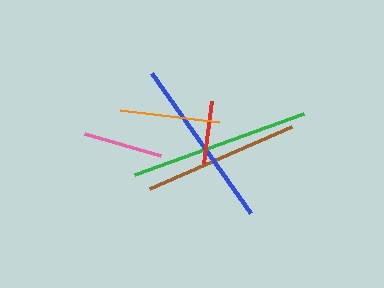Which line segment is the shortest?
The red line is the shortest at approximately 63 pixels.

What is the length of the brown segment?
The brown segment is approximately 155 pixels long.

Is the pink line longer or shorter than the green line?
The green line is longer than the pink line.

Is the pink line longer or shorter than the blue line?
The blue line is longer than the pink line.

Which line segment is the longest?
The green line is the longest at approximately 179 pixels.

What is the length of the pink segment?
The pink segment is approximately 79 pixels long.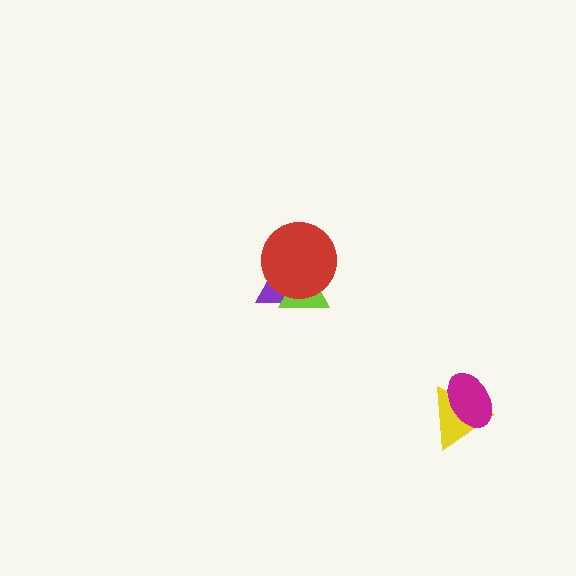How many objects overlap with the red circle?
2 objects overlap with the red circle.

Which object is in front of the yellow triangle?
The magenta ellipse is in front of the yellow triangle.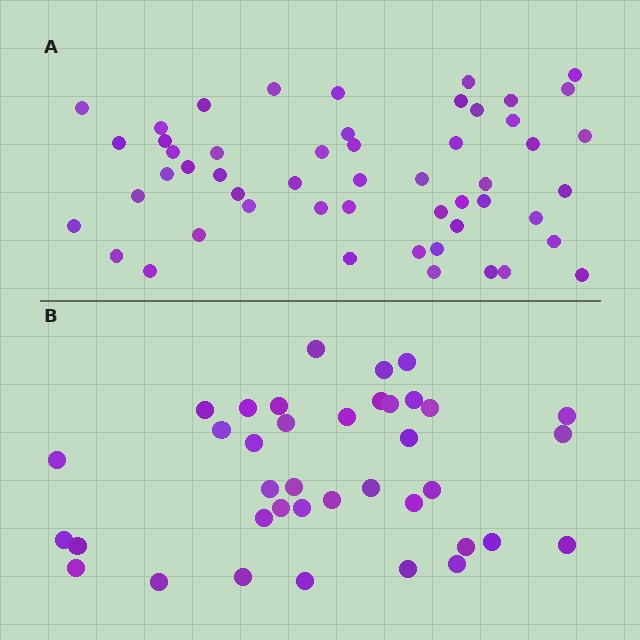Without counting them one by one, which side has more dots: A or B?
Region A (the top region) has more dots.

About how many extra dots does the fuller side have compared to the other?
Region A has approximately 15 more dots than region B.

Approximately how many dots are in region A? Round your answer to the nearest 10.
About 50 dots. (The exact count is 52, which rounds to 50.)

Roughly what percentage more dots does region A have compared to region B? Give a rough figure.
About 35% more.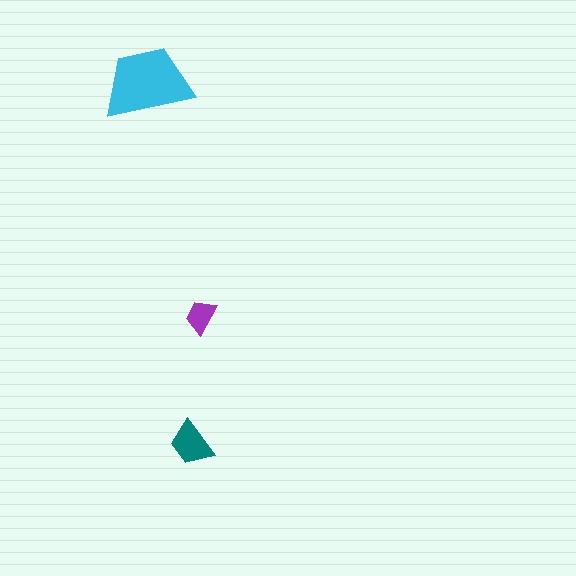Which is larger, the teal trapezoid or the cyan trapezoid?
The cyan one.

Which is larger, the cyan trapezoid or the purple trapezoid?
The cyan one.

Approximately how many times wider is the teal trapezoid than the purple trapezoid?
About 1.5 times wider.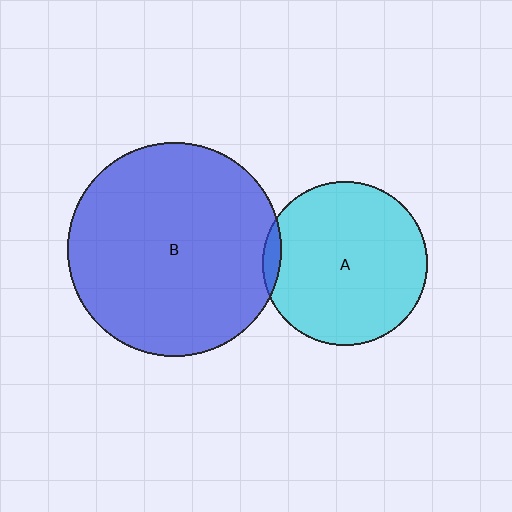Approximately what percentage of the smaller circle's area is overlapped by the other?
Approximately 5%.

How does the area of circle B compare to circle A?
Approximately 1.7 times.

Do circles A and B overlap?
Yes.